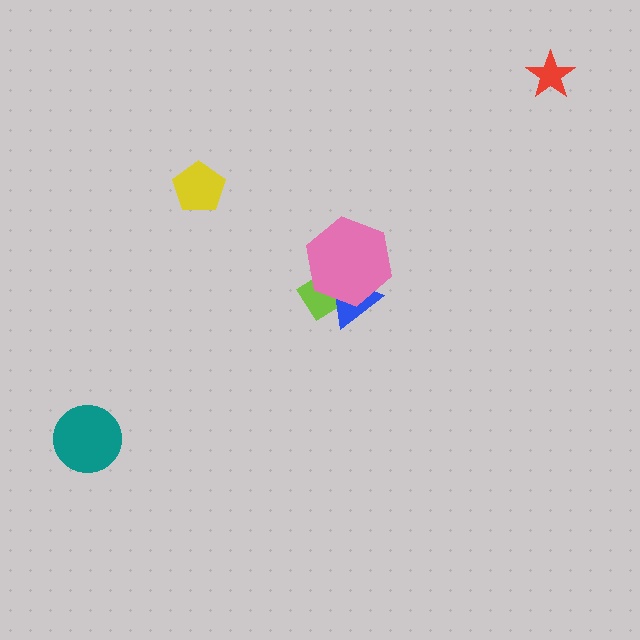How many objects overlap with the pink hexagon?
2 objects overlap with the pink hexagon.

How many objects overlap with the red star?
0 objects overlap with the red star.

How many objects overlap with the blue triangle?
2 objects overlap with the blue triangle.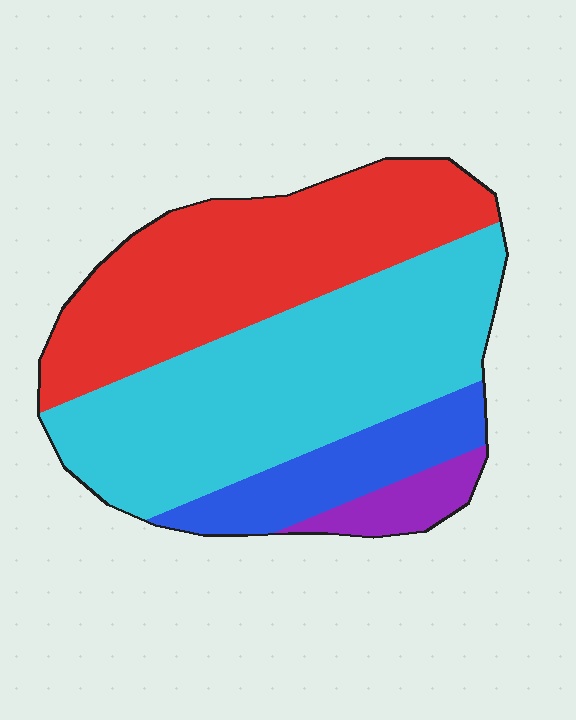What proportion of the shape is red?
Red covers about 35% of the shape.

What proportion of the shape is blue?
Blue covers 13% of the shape.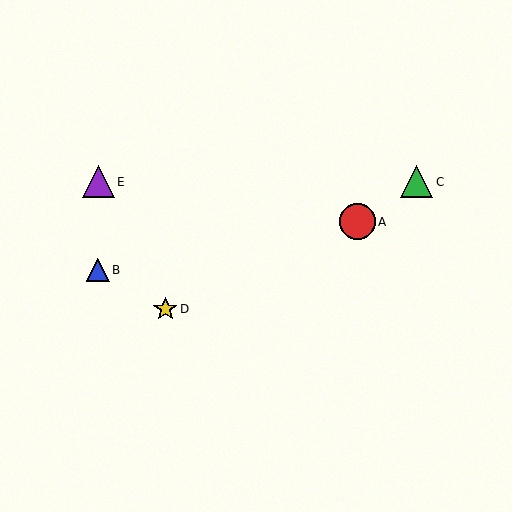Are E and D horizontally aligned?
No, E is at y≈182 and D is at y≈309.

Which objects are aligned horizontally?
Objects C, E are aligned horizontally.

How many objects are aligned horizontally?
2 objects (C, E) are aligned horizontally.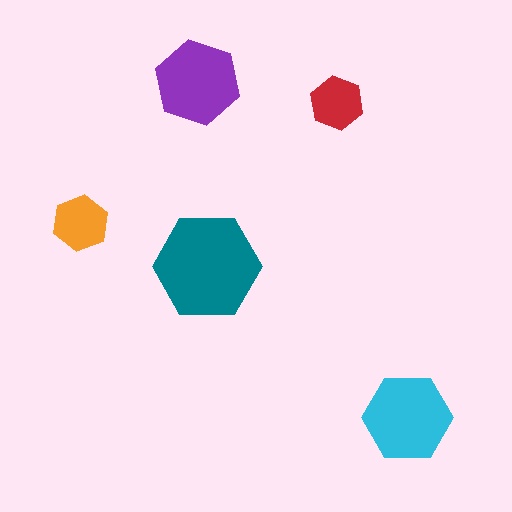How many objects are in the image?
There are 5 objects in the image.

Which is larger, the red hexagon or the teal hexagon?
The teal one.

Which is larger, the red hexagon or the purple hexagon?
The purple one.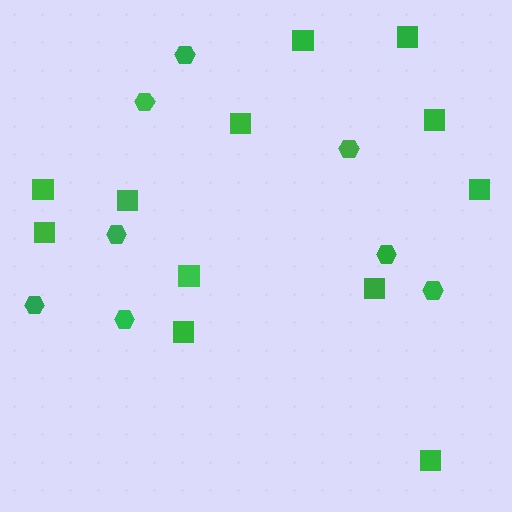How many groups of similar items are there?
There are 2 groups: one group of squares (12) and one group of hexagons (8).